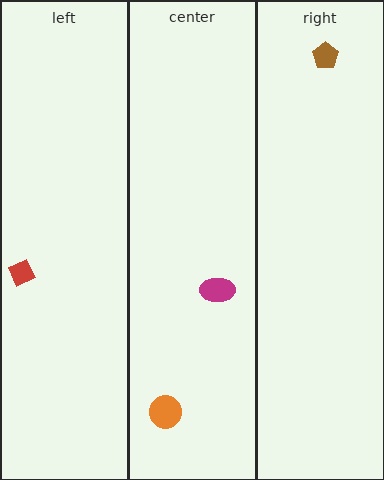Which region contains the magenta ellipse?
The center region.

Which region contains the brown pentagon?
The right region.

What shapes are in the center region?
The magenta ellipse, the orange circle.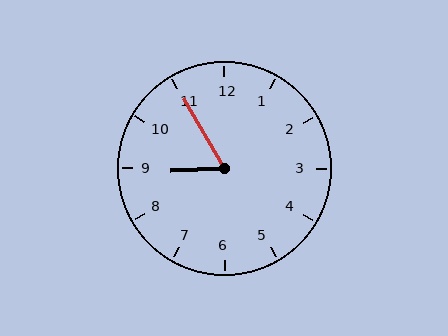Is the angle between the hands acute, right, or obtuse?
It is acute.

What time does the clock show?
8:55.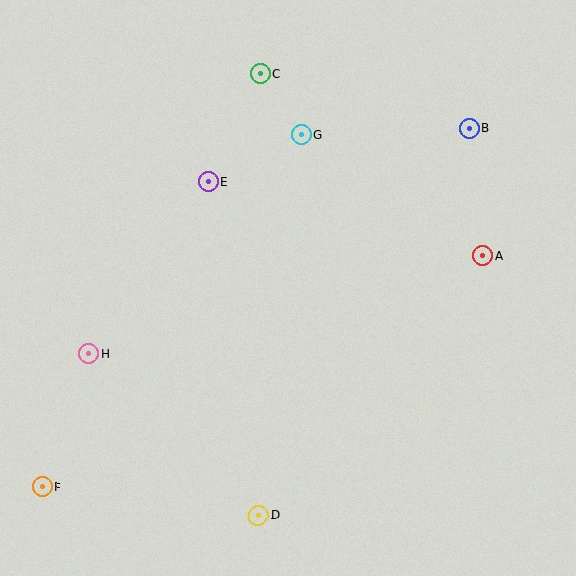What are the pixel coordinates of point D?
Point D is at (258, 515).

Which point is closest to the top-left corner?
Point C is closest to the top-left corner.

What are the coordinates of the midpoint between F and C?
The midpoint between F and C is at (151, 280).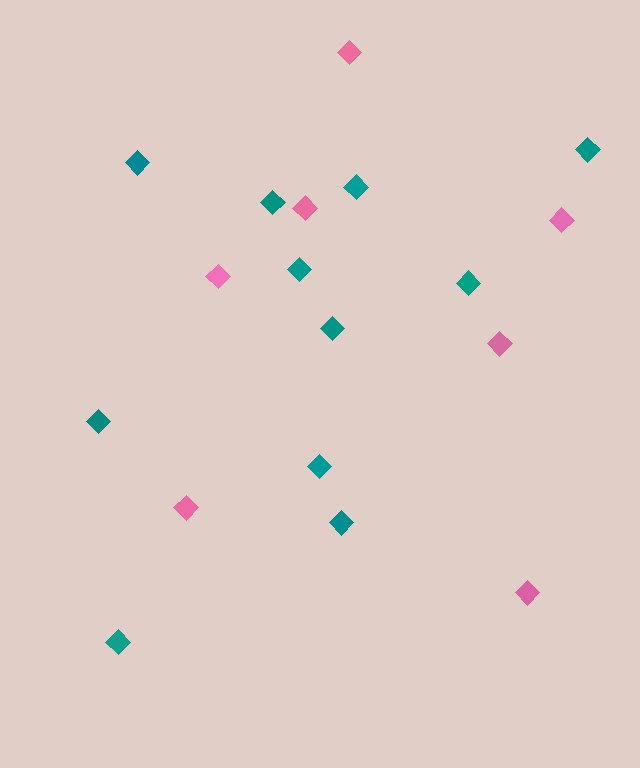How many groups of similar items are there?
There are 2 groups: one group of pink diamonds (7) and one group of teal diamonds (11).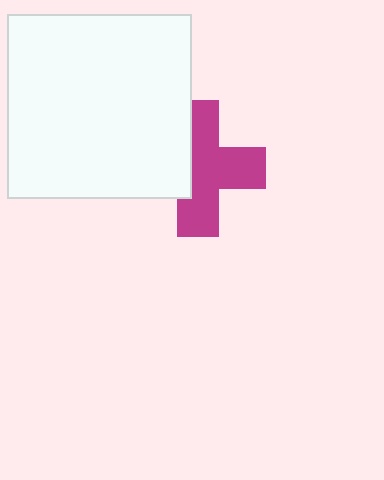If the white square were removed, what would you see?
You would see the complete magenta cross.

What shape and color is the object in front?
The object in front is a white square.